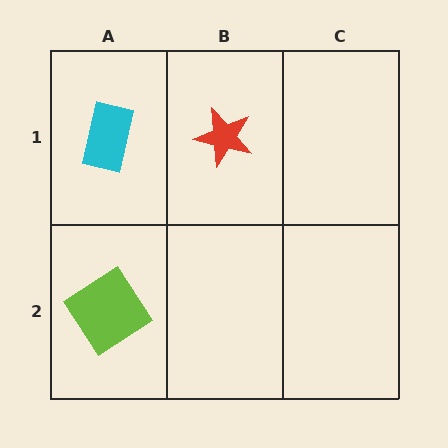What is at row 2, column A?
A lime diamond.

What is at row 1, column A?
A cyan rectangle.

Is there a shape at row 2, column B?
No, that cell is empty.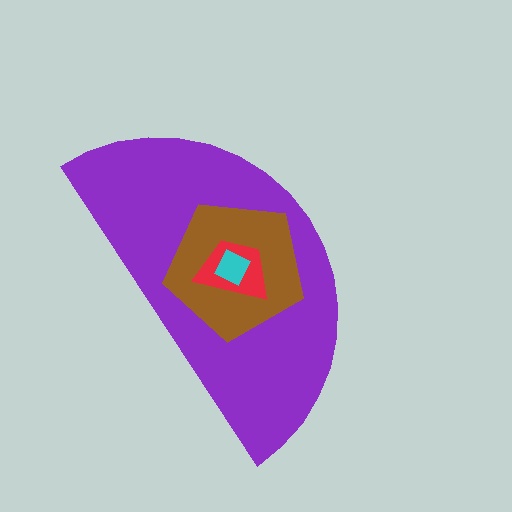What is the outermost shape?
The purple semicircle.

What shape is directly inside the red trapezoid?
The cyan diamond.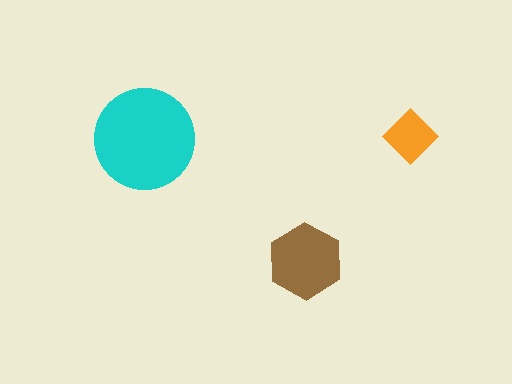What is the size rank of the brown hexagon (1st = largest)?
2nd.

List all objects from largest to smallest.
The cyan circle, the brown hexagon, the orange diamond.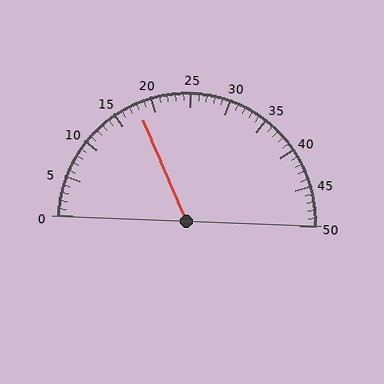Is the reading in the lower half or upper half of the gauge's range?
The reading is in the lower half of the range (0 to 50).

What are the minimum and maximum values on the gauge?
The gauge ranges from 0 to 50.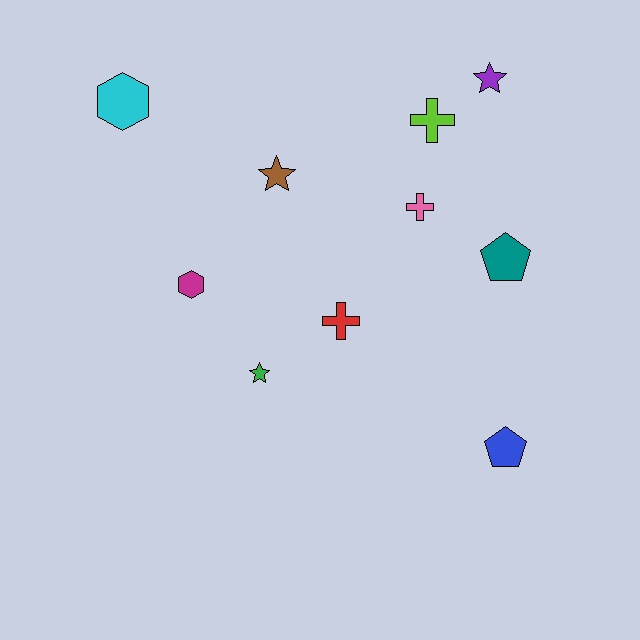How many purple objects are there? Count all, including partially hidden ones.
There is 1 purple object.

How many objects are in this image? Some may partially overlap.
There are 10 objects.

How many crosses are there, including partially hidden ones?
There are 3 crosses.